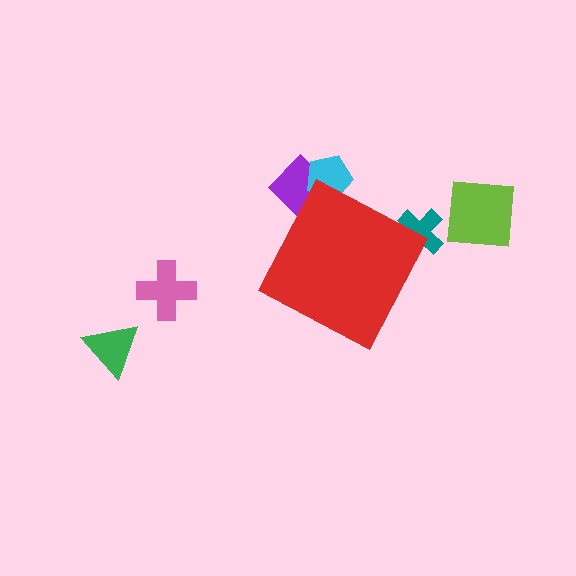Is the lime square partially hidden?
No, the lime square is fully visible.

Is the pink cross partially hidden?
No, the pink cross is fully visible.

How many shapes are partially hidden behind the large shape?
3 shapes are partially hidden.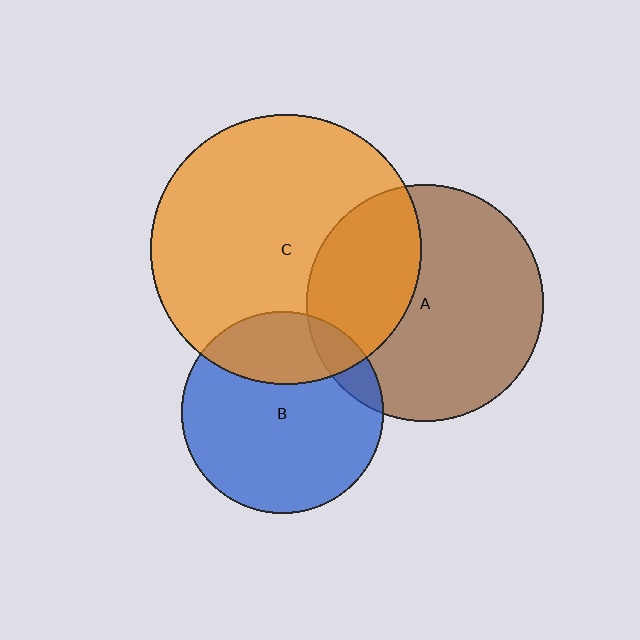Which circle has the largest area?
Circle C (orange).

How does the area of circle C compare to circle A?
Approximately 1.3 times.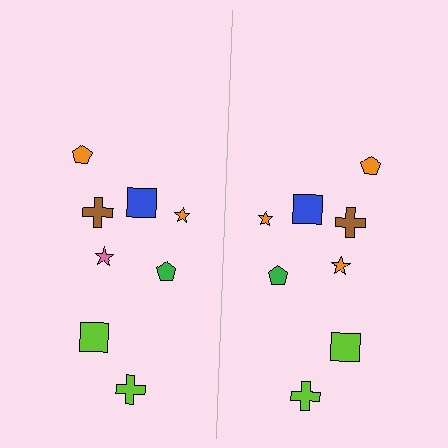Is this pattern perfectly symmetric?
No, the pattern is not perfectly symmetric. The orange star on the right side breaks the symmetry — its mirror counterpart is pink.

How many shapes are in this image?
There are 16 shapes in this image.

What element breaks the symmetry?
The orange star on the right side breaks the symmetry — its mirror counterpart is pink.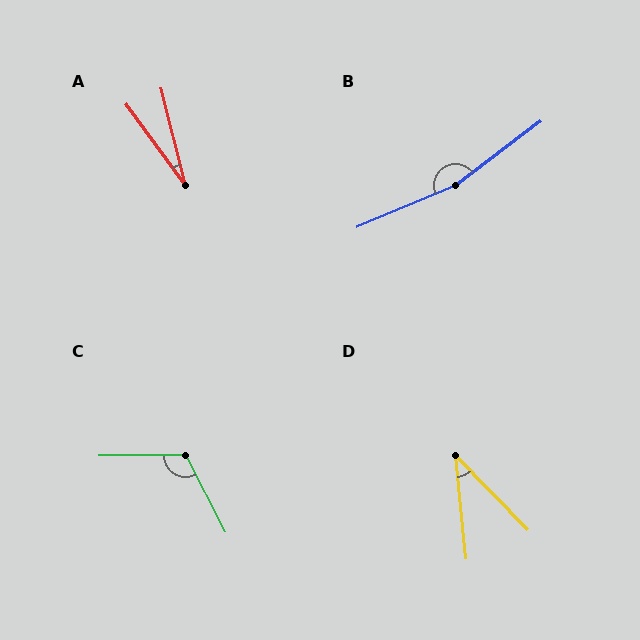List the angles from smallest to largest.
A (22°), D (38°), C (117°), B (166°).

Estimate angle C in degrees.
Approximately 117 degrees.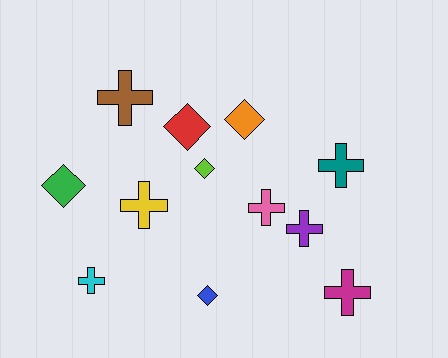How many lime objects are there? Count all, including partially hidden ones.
There is 1 lime object.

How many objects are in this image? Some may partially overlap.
There are 12 objects.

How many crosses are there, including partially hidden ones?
There are 7 crosses.